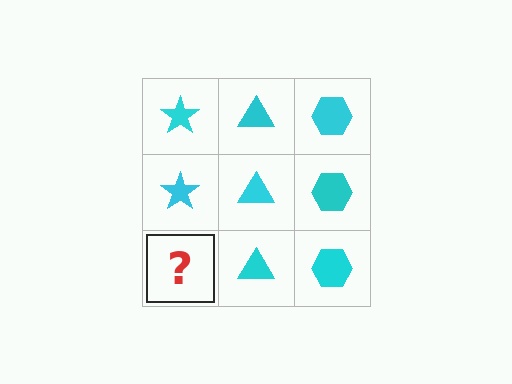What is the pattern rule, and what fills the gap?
The rule is that each column has a consistent shape. The gap should be filled with a cyan star.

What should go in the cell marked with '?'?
The missing cell should contain a cyan star.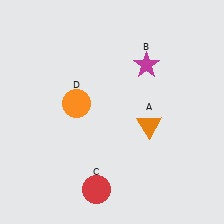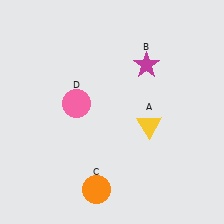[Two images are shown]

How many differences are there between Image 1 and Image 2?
There are 3 differences between the two images.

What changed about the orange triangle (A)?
In Image 1, A is orange. In Image 2, it changed to yellow.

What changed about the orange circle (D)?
In Image 1, D is orange. In Image 2, it changed to pink.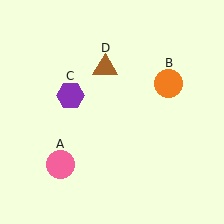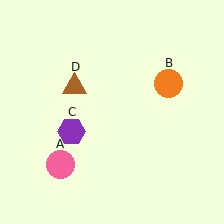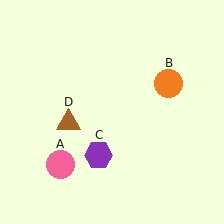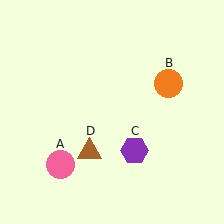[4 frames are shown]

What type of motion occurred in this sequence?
The purple hexagon (object C), brown triangle (object D) rotated counterclockwise around the center of the scene.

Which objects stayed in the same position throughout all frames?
Pink circle (object A) and orange circle (object B) remained stationary.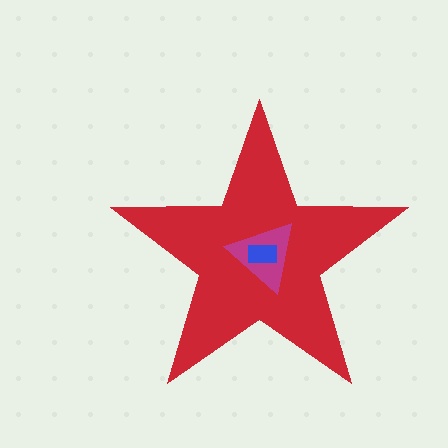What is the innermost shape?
The blue rectangle.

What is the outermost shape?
The red star.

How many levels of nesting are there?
3.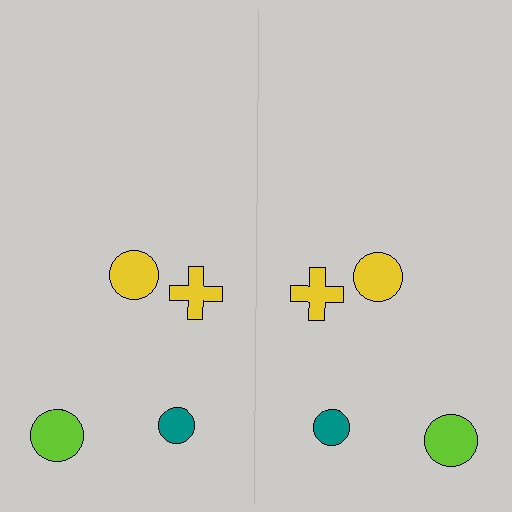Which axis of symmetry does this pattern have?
The pattern has a vertical axis of symmetry running through the center of the image.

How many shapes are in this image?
There are 8 shapes in this image.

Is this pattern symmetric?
Yes, this pattern has bilateral (reflection) symmetry.